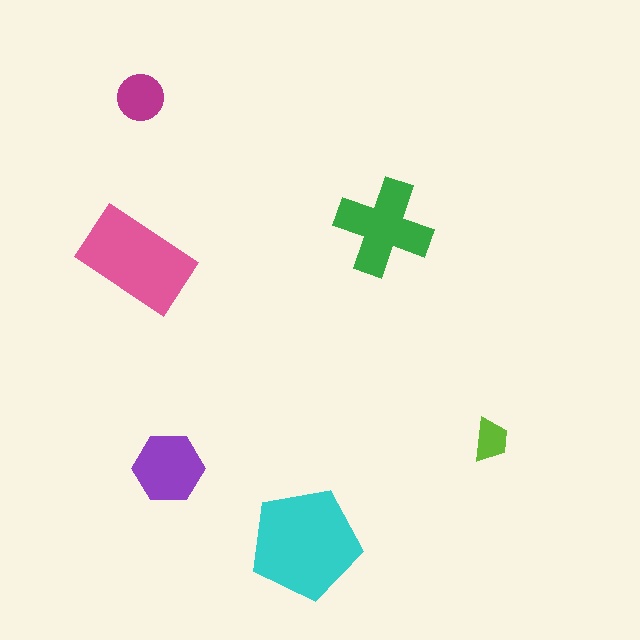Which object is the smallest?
The lime trapezoid.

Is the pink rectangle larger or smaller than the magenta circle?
Larger.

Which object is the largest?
The cyan pentagon.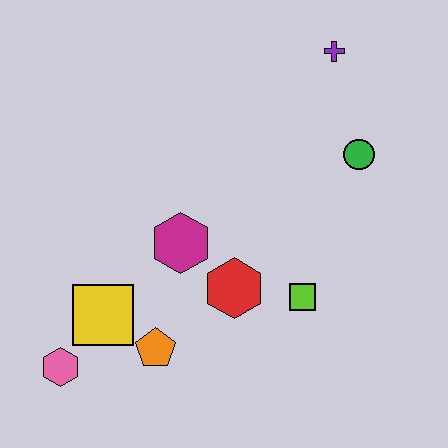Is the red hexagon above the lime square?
Yes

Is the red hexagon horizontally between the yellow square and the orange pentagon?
No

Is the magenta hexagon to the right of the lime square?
No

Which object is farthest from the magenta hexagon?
The purple cross is farthest from the magenta hexagon.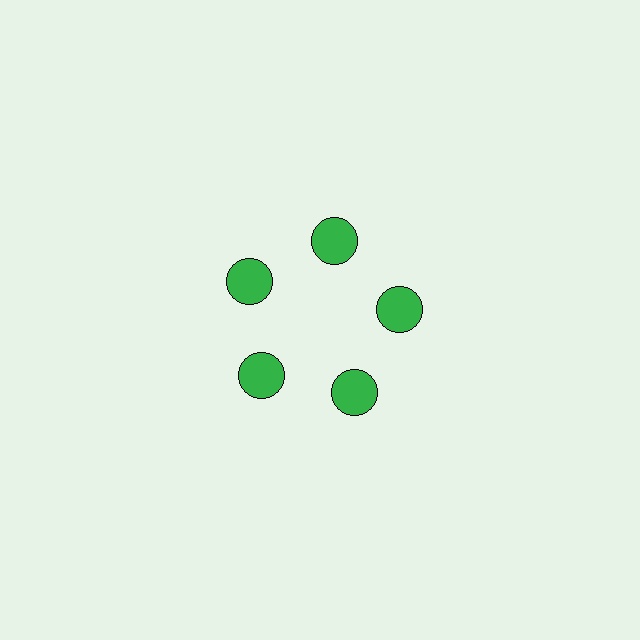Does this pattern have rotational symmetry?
Yes, this pattern has 5-fold rotational symmetry. It looks the same after rotating 72 degrees around the center.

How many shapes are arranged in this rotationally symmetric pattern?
There are 5 shapes, arranged in 5 groups of 1.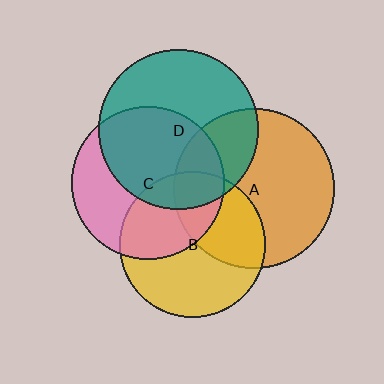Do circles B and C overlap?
Yes.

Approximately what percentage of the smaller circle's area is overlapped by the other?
Approximately 40%.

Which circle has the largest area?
Circle A (orange).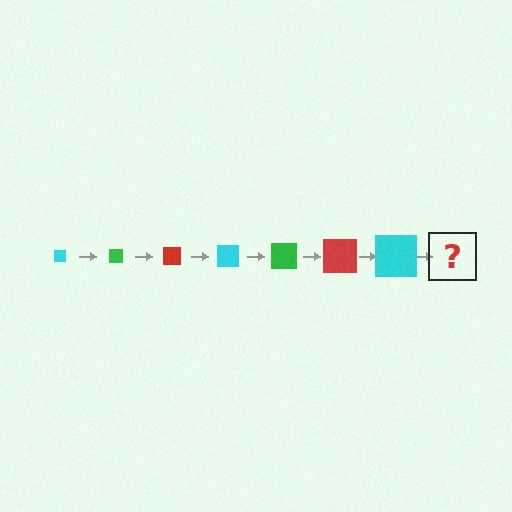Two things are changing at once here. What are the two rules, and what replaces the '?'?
The two rules are that the square grows larger each step and the color cycles through cyan, green, and red. The '?' should be a green square, larger than the previous one.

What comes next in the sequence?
The next element should be a green square, larger than the previous one.